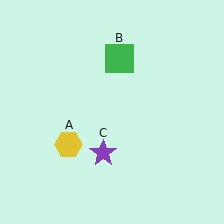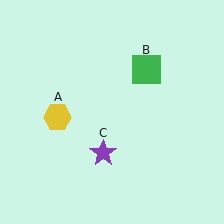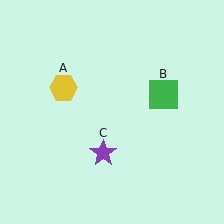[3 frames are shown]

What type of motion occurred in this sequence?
The yellow hexagon (object A), green square (object B) rotated clockwise around the center of the scene.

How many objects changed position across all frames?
2 objects changed position: yellow hexagon (object A), green square (object B).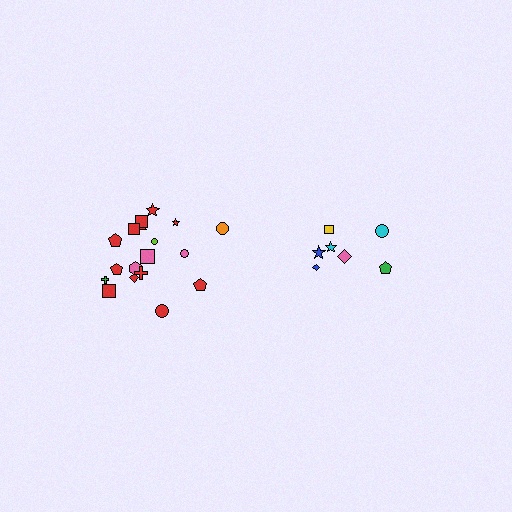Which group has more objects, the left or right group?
The left group.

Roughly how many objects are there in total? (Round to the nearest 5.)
Roughly 25 objects in total.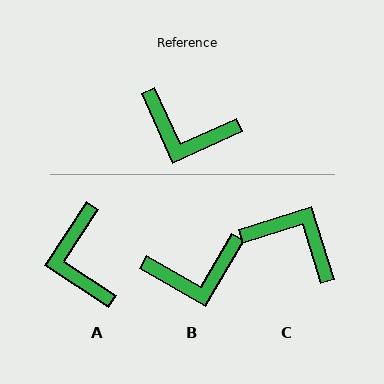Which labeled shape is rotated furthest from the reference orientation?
C, about 173 degrees away.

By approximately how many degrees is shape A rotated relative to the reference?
Approximately 57 degrees clockwise.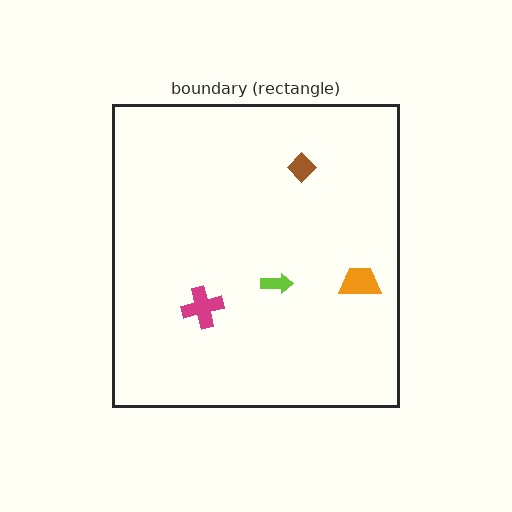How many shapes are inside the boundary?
4 inside, 0 outside.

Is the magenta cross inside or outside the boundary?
Inside.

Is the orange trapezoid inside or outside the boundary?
Inside.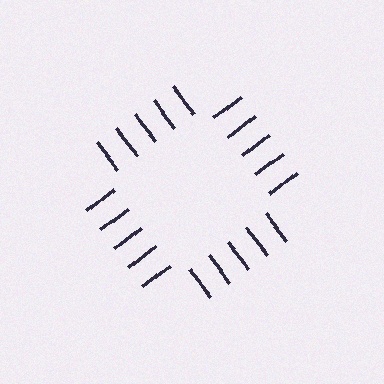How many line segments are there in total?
20 — 5 along each of the 4 edges.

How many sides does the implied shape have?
4 sides — the line-ends trace a square.